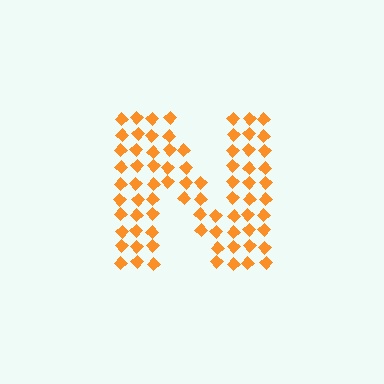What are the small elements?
The small elements are diamonds.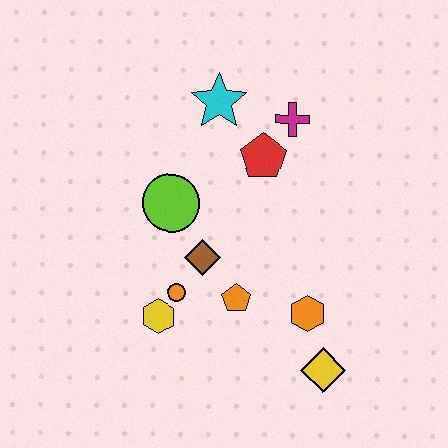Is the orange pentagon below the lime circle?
Yes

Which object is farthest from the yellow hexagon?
The magenta cross is farthest from the yellow hexagon.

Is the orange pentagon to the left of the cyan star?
No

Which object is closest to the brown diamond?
The orange circle is closest to the brown diamond.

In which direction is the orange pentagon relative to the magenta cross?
The orange pentagon is below the magenta cross.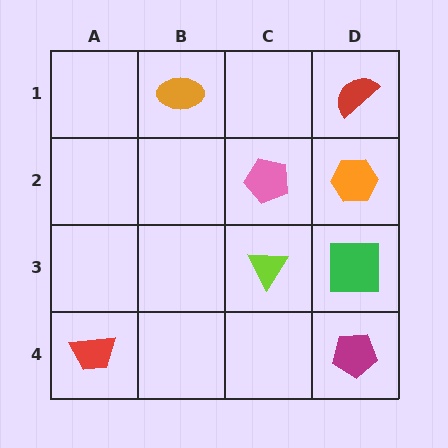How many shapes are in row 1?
2 shapes.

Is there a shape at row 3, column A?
No, that cell is empty.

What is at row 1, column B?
An orange ellipse.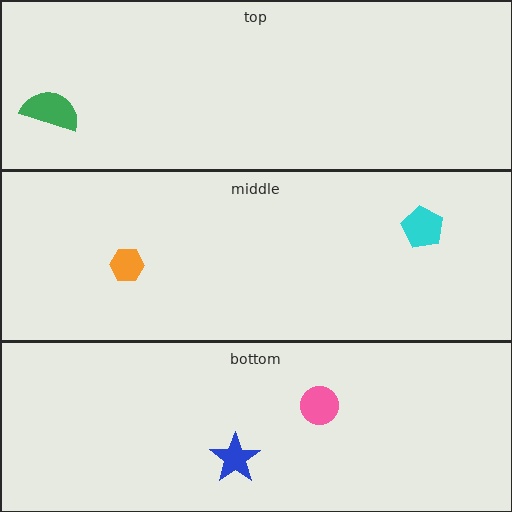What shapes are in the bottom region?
The blue star, the pink circle.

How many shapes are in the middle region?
2.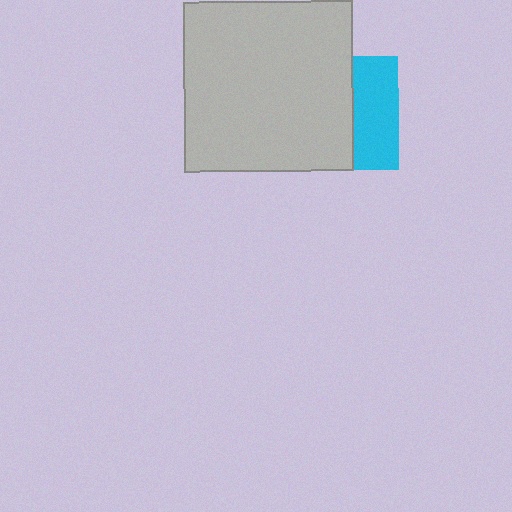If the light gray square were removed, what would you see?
You would see the complete cyan square.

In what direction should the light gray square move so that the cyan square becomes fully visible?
The light gray square should move left. That is the shortest direction to clear the overlap and leave the cyan square fully visible.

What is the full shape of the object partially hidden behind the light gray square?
The partially hidden object is a cyan square.